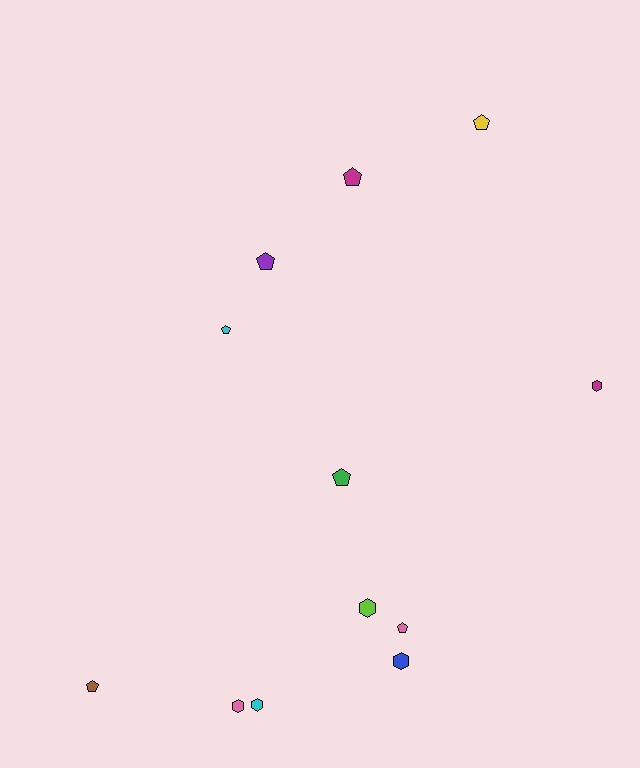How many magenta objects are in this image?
There are 2 magenta objects.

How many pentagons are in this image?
There are 7 pentagons.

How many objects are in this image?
There are 12 objects.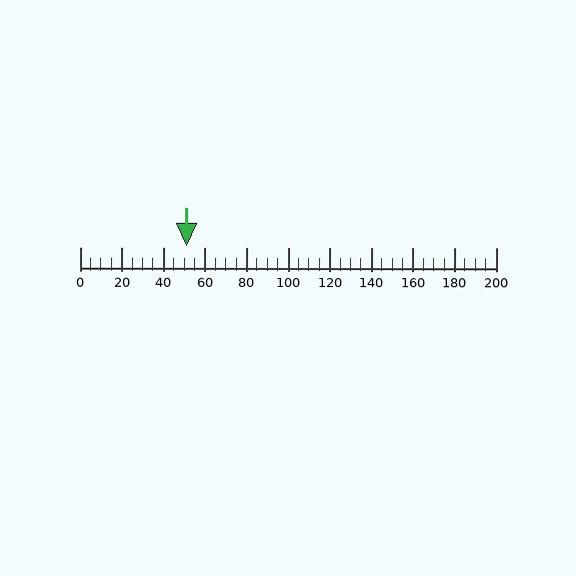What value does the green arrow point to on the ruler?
The green arrow points to approximately 51.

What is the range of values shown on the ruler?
The ruler shows values from 0 to 200.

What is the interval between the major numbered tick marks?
The major tick marks are spaced 20 units apart.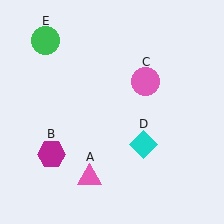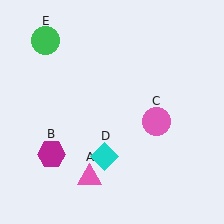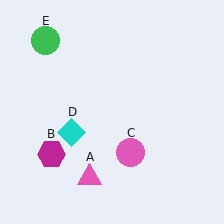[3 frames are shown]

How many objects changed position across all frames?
2 objects changed position: pink circle (object C), cyan diamond (object D).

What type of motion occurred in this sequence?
The pink circle (object C), cyan diamond (object D) rotated clockwise around the center of the scene.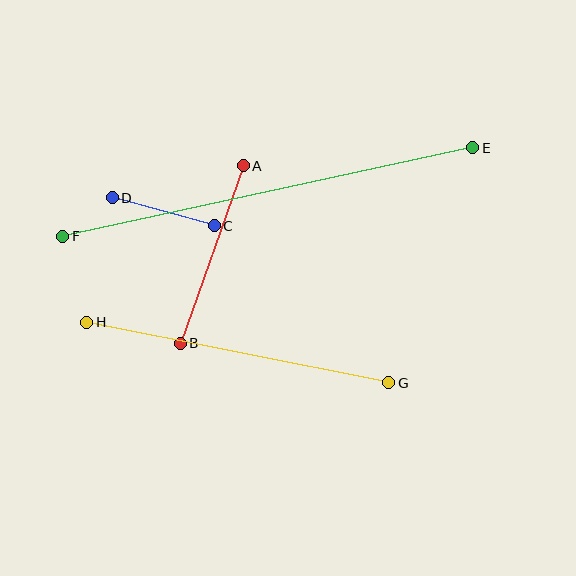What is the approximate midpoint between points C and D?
The midpoint is at approximately (163, 212) pixels.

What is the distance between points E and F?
The distance is approximately 420 pixels.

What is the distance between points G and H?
The distance is approximately 308 pixels.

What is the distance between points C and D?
The distance is approximately 106 pixels.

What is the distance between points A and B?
The distance is approximately 188 pixels.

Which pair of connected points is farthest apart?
Points E and F are farthest apart.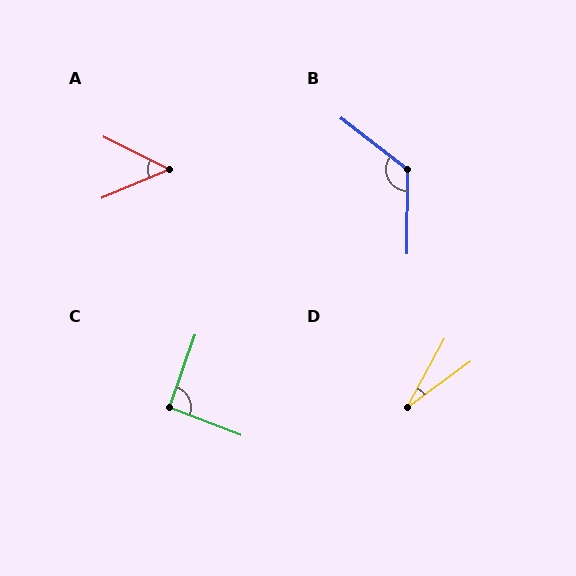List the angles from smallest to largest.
D (25°), A (49°), C (91°), B (128°).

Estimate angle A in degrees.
Approximately 49 degrees.